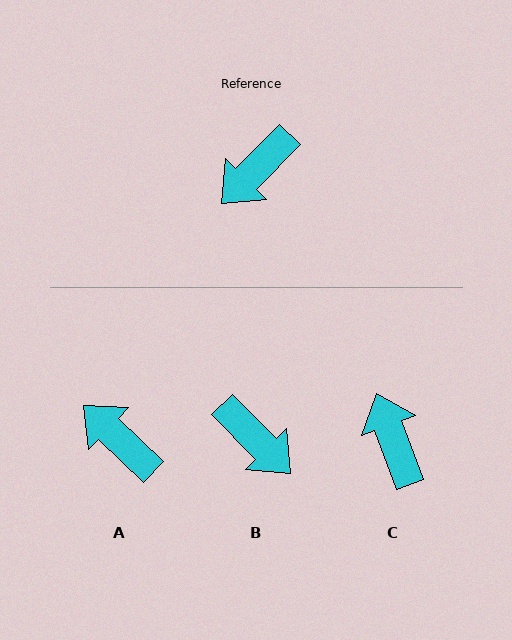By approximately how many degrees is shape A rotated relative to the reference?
Approximately 89 degrees clockwise.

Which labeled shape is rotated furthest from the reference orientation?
C, about 115 degrees away.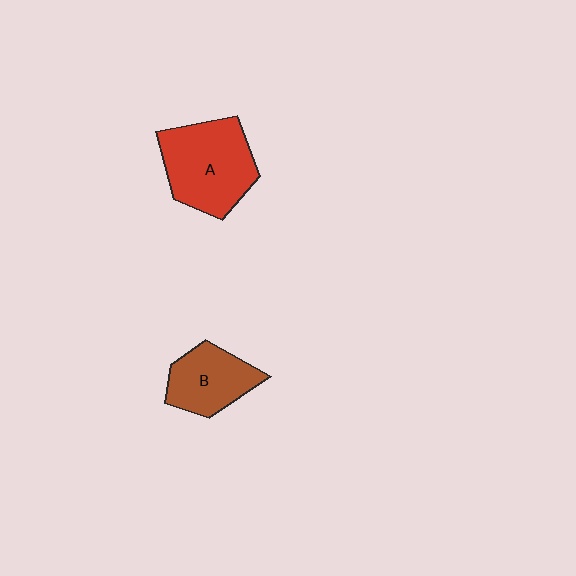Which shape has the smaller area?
Shape B (brown).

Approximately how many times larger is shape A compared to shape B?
Approximately 1.5 times.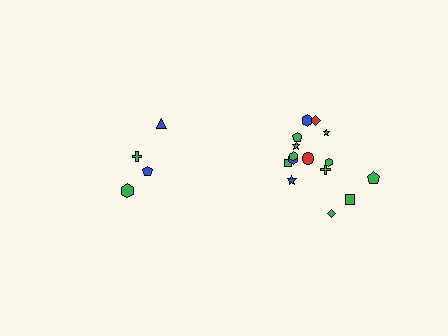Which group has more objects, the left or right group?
The right group.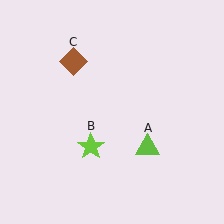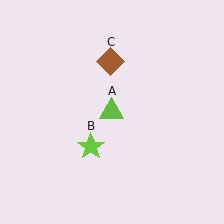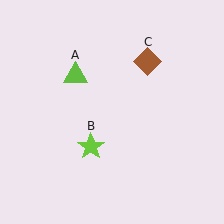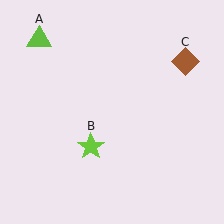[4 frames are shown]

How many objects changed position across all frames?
2 objects changed position: lime triangle (object A), brown diamond (object C).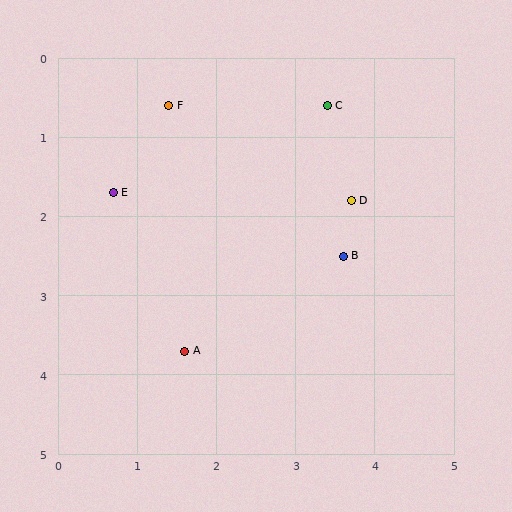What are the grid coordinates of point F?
Point F is at approximately (1.4, 0.6).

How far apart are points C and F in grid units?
Points C and F are about 2.0 grid units apart.